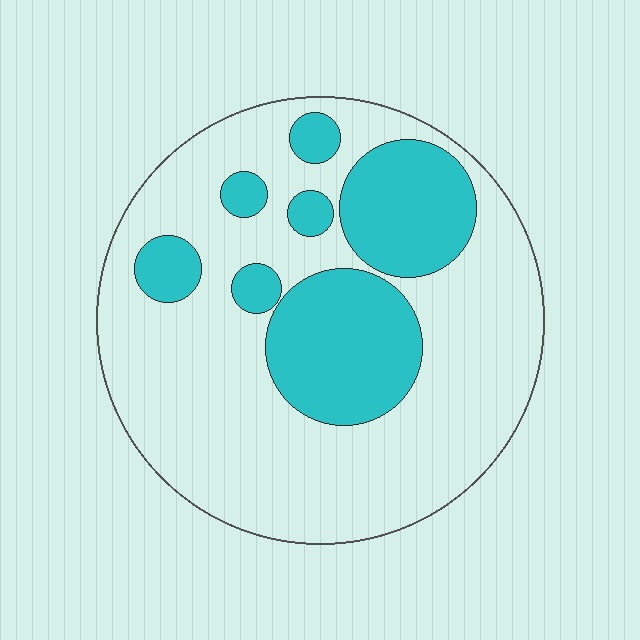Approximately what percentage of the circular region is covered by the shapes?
Approximately 30%.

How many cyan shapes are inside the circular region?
7.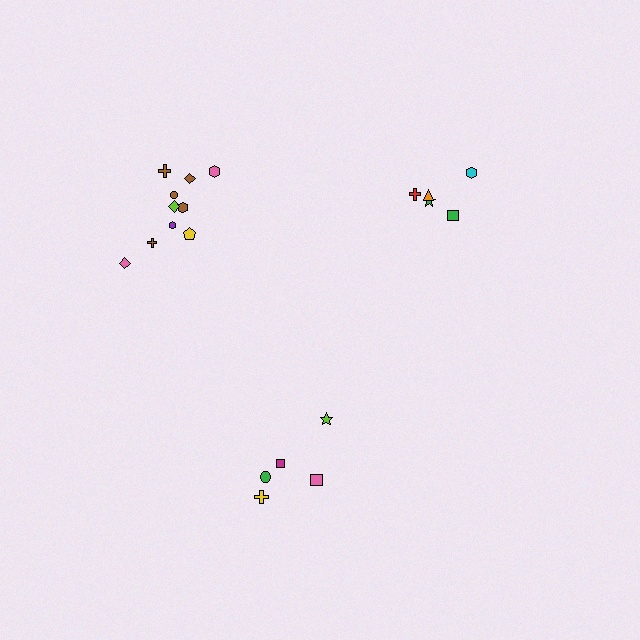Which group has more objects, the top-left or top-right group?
The top-left group.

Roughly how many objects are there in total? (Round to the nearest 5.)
Roughly 20 objects in total.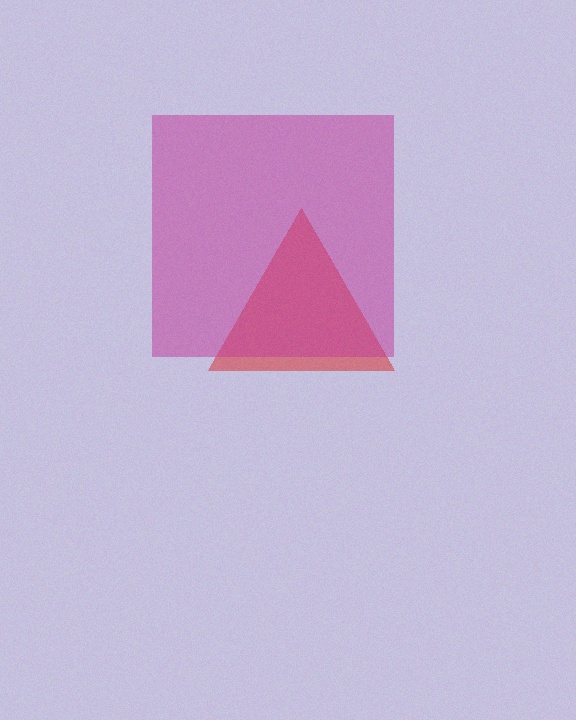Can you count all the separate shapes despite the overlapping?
Yes, there are 2 separate shapes.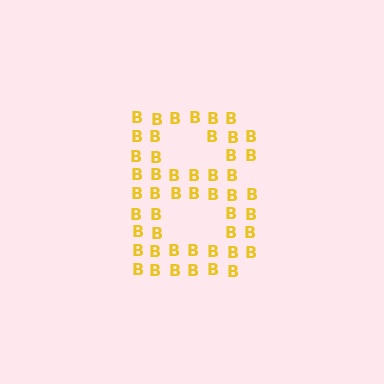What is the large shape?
The large shape is the letter B.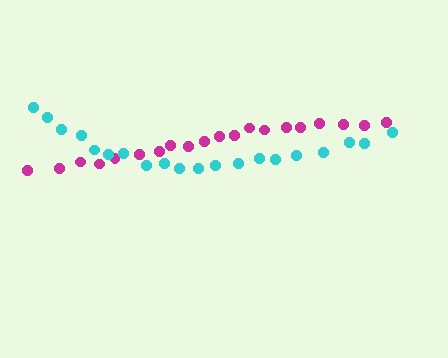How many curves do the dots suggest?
There are 2 distinct paths.